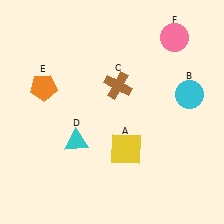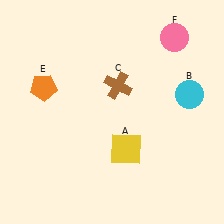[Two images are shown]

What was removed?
The cyan triangle (D) was removed in Image 2.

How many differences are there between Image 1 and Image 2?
There is 1 difference between the two images.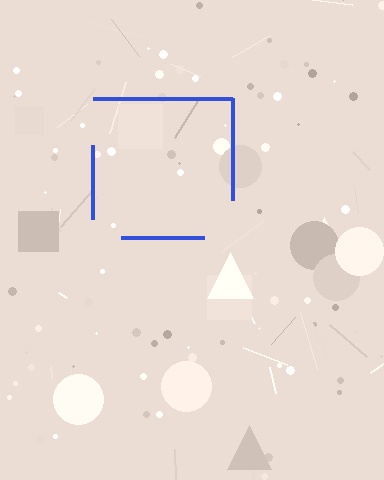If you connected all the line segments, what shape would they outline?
They would outline a square.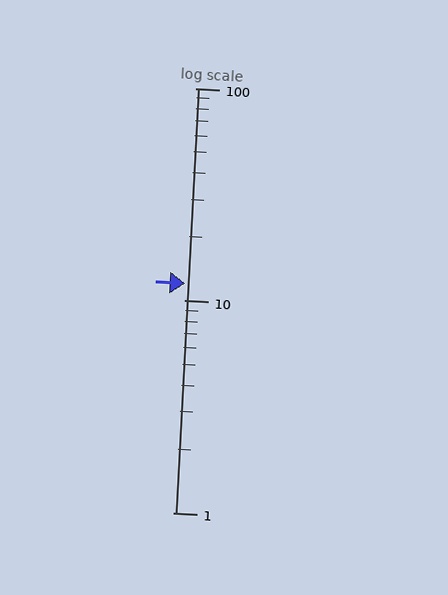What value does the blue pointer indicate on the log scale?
The pointer indicates approximately 12.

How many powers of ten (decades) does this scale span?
The scale spans 2 decades, from 1 to 100.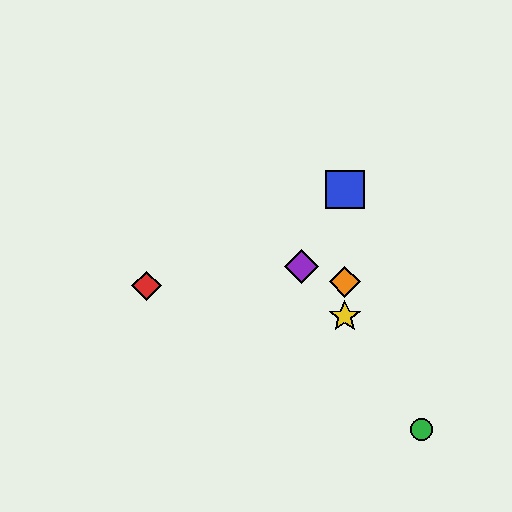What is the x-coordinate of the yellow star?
The yellow star is at x≈345.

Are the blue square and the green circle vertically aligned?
No, the blue square is at x≈345 and the green circle is at x≈421.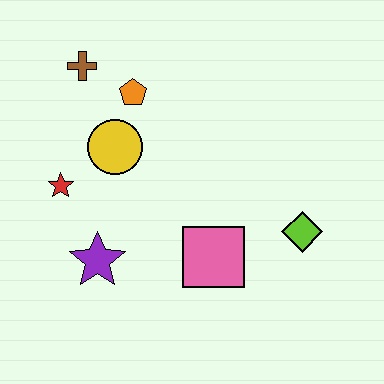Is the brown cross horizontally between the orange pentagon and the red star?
Yes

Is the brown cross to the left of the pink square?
Yes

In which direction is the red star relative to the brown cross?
The red star is below the brown cross.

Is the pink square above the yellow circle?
No